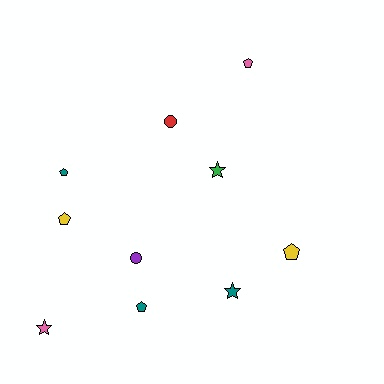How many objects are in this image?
There are 10 objects.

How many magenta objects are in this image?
There are no magenta objects.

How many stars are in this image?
There are 3 stars.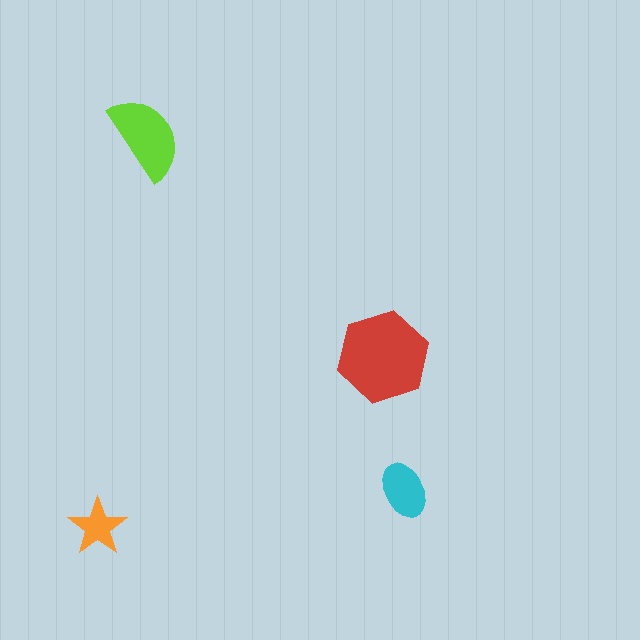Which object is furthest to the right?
The cyan ellipse is rightmost.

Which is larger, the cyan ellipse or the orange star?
The cyan ellipse.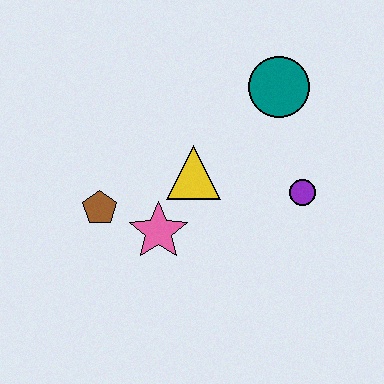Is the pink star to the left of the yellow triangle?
Yes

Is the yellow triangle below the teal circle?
Yes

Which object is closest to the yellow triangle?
The pink star is closest to the yellow triangle.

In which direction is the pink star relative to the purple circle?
The pink star is to the left of the purple circle.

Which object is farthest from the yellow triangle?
The teal circle is farthest from the yellow triangle.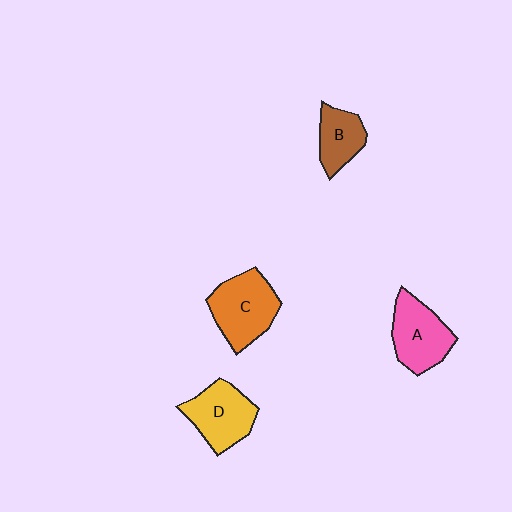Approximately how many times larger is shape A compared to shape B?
Approximately 1.4 times.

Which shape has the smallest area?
Shape B (brown).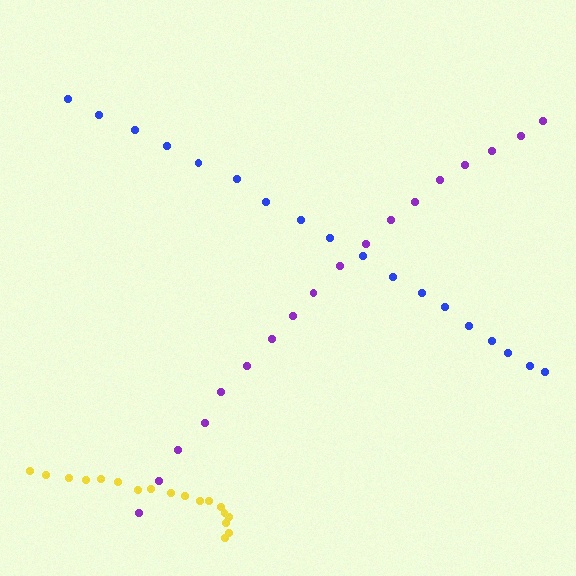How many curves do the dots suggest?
There are 3 distinct paths.